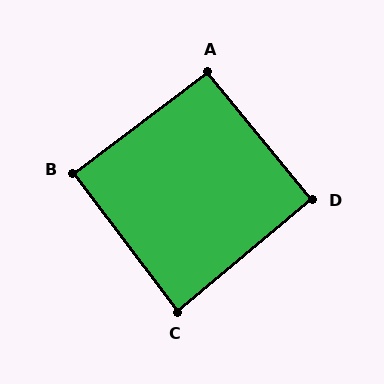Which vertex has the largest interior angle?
A, at approximately 93 degrees.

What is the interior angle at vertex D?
Approximately 90 degrees (approximately right).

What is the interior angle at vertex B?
Approximately 90 degrees (approximately right).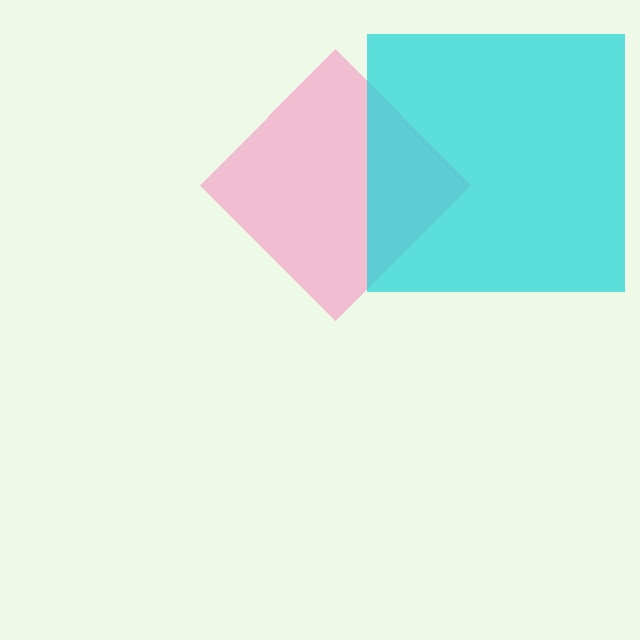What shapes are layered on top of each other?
The layered shapes are: a pink diamond, a cyan square.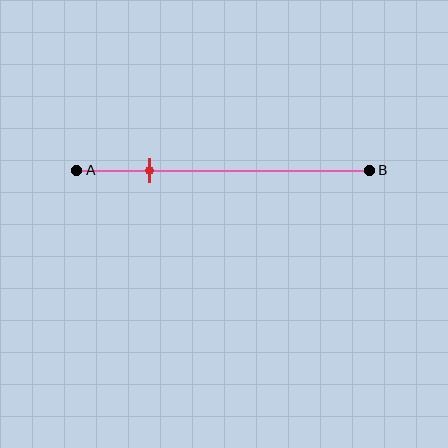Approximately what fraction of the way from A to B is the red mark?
The red mark is approximately 25% of the way from A to B.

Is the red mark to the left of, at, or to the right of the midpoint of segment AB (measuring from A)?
The red mark is to the left of the midpoint of segment AB.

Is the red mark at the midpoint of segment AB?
No, the mark is at about 25% from A, not at the 50% midpoint.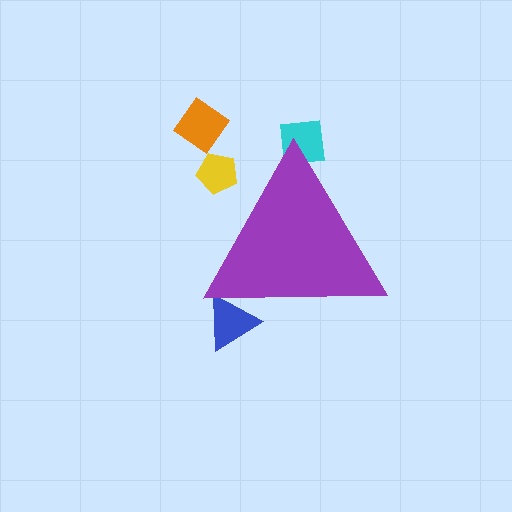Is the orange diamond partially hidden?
No, the orange diamond is fully visible.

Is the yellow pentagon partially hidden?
Yes, the yellow pentagon is partially hidden behind the purple triangle.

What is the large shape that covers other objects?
A purple triangle.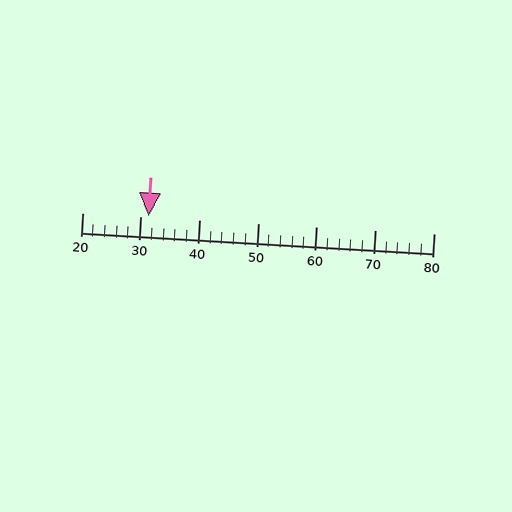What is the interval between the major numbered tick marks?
The major tick marks are spaced 10 units apart.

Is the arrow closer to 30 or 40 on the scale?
The arrow is closer to 30.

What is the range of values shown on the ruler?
The ruler shows values from 20 to 80.